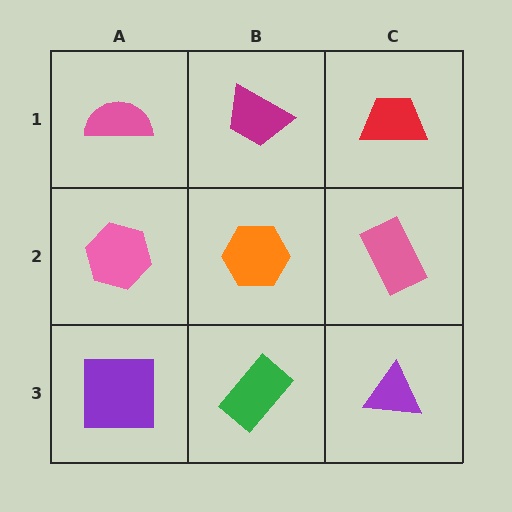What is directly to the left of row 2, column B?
A pink hexagon.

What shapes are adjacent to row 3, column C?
A pink rectangle (row 2, column C), a green rectangle (row 3, column B).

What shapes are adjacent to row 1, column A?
A pink hexagon (row 2, column A), a magenta trapezoid (row 1, column B).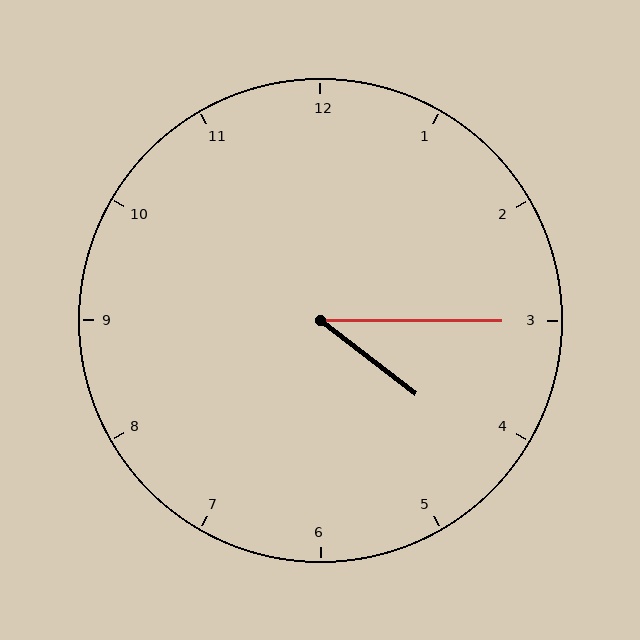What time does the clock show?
4:15.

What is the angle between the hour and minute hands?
Approximately 38 degrees.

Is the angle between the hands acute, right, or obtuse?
It is acute.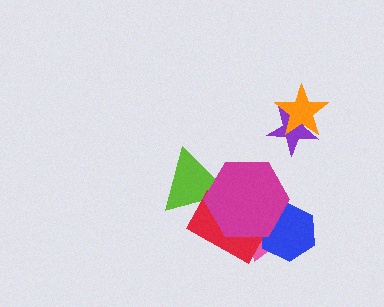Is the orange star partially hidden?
No, no other shape covers it.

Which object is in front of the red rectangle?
The magenta hexagon is in front of the red rectangle.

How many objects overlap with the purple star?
1 object overlaps with the purple star.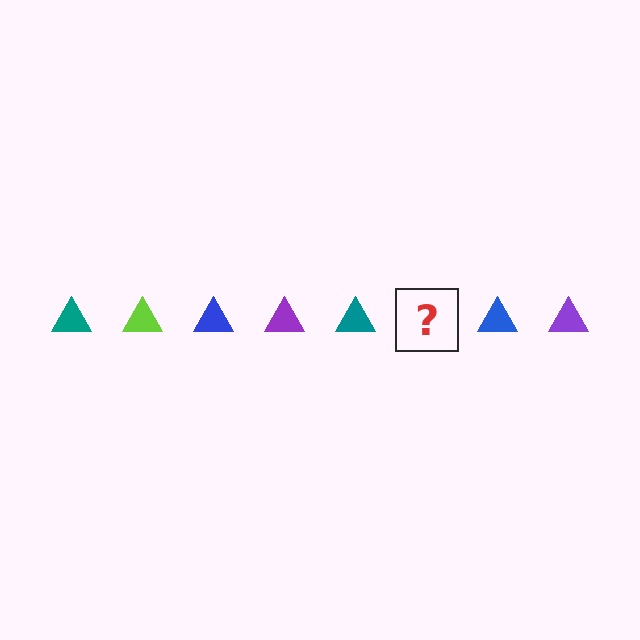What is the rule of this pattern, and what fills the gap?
The rule is that the pattern cycles through teal, lime, blue, purple triangles. The gap should be filled with a lime triangle.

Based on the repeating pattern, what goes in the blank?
The blank should be a lime triangle.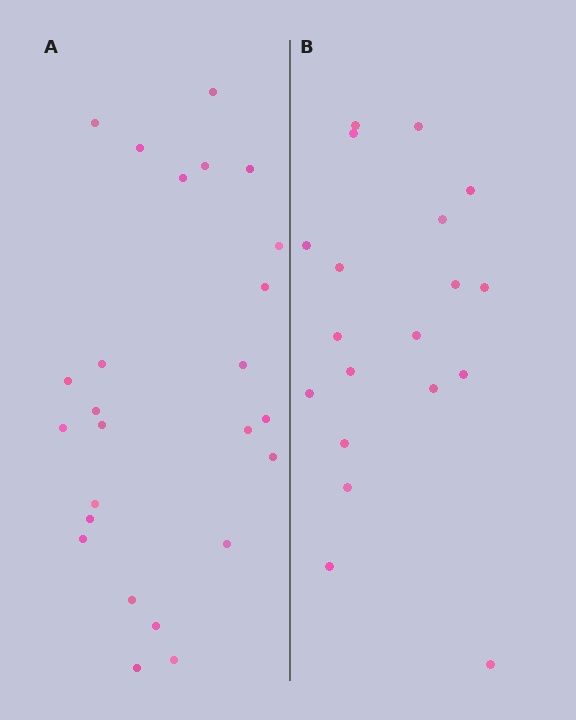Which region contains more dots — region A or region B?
Region A (the left region) has more dots.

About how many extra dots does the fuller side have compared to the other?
Region A has about 6 more dots than region B.